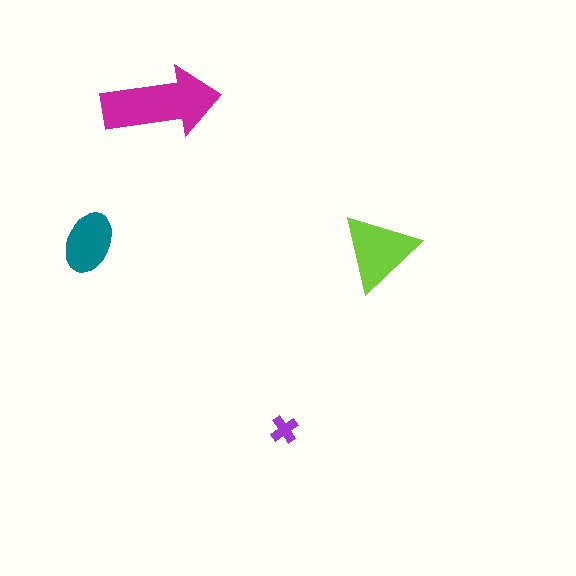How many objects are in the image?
There are 4 objects in the image.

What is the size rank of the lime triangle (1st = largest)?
2nd.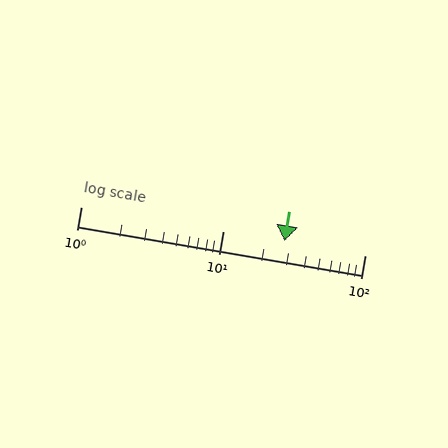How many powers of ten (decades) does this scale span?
The scale spans 2 decades, from 1 to 100.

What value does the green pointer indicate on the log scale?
The pointer indicates approximately 27.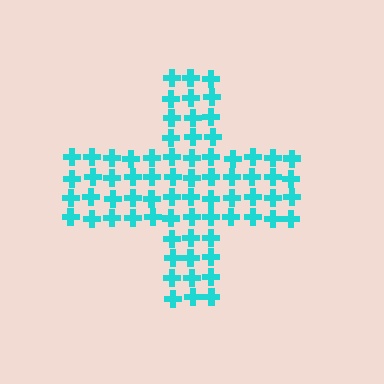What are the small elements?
The small elements are crosses.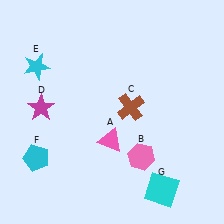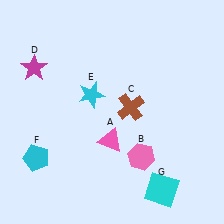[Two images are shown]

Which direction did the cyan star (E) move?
The cyan star (E) moved right.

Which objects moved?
The objects that moved are: the magenta star (D), the cyan star (E).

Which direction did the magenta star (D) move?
The magenta star (D) moved up.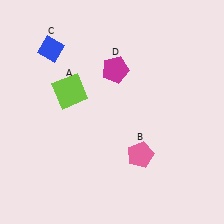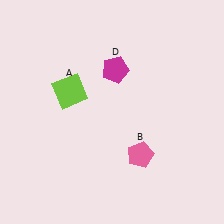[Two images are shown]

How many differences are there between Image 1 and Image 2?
There is 1 difference between the two images.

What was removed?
The blue diamond (C) was removed in Image 2.